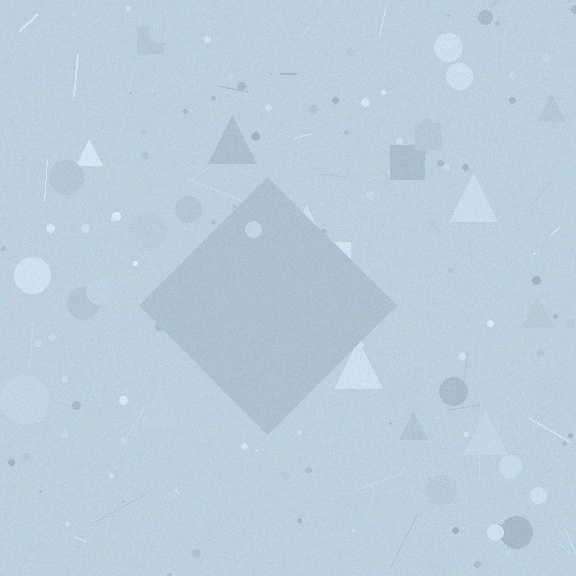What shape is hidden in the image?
A diamond is hidden in the image.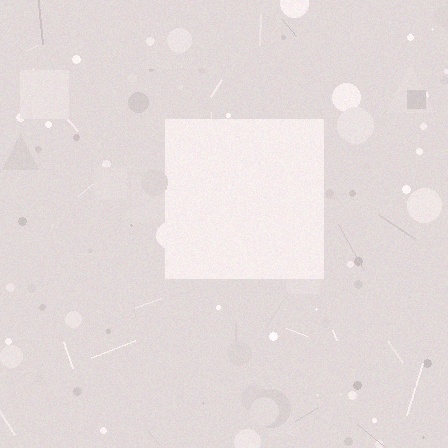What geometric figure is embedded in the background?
A square is embedded in the background.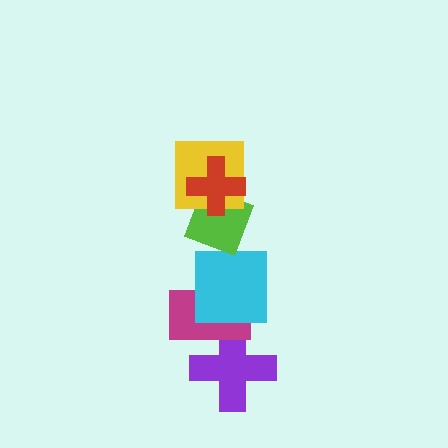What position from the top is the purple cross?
The purple cross is 6th from the top.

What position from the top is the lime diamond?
The lime diamond is 3rd from the top.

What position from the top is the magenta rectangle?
The magenta rectangle is 5th from the top.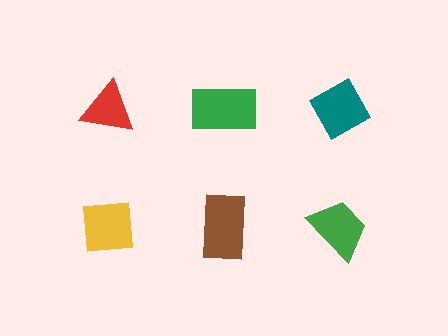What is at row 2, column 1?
A yellow square.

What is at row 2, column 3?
A green trapezoid.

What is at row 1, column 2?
A green rectangle.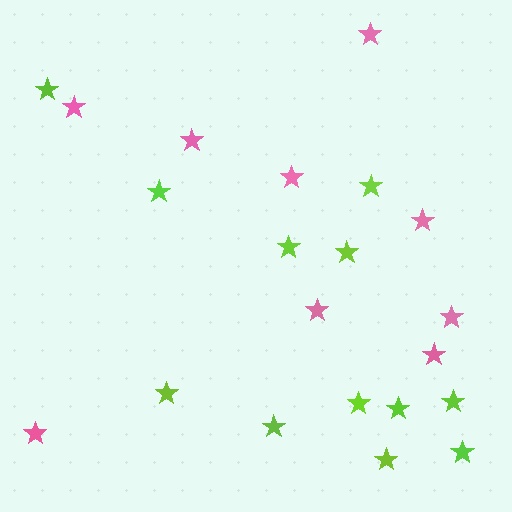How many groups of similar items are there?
There are 2 groups: one group of lime stars (12) and one group of pink stars (9).